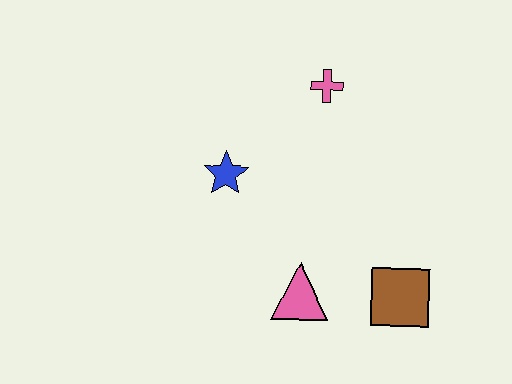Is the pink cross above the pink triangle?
Yes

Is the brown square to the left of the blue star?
No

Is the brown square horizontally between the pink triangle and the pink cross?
No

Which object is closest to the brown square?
The pink triangle is closest to the brown square.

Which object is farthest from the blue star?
The brown square is farthest from the blue star.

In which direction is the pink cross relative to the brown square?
The pink cross is above the brown square.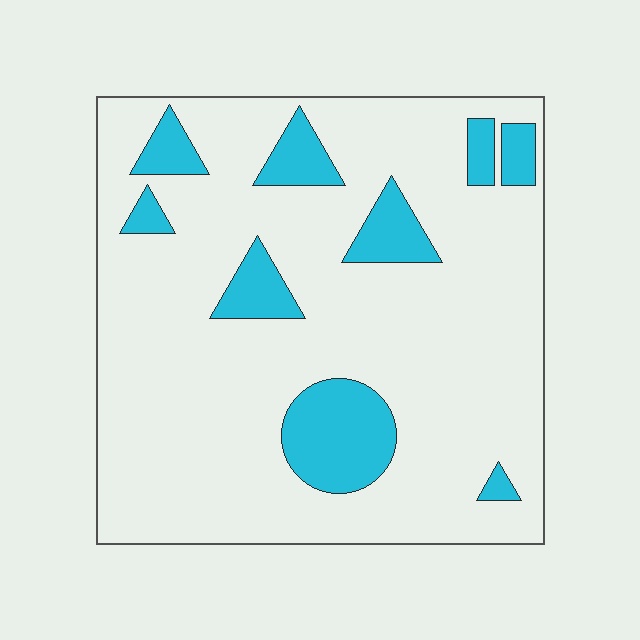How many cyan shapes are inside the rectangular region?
9.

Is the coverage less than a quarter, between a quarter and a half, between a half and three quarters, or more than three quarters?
Less than a quarter.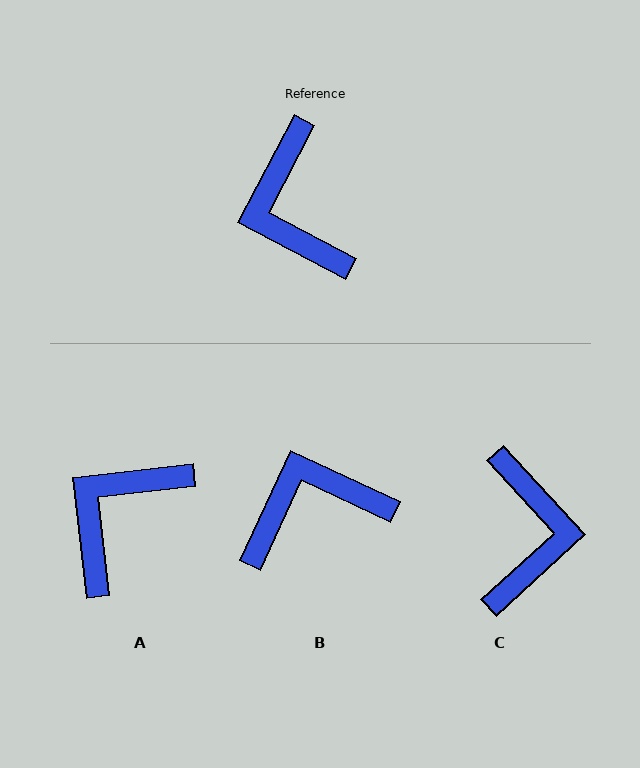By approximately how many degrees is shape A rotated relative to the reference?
Approximately 56 degrees clockwise.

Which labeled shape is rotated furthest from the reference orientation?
C, about 160 degrees away.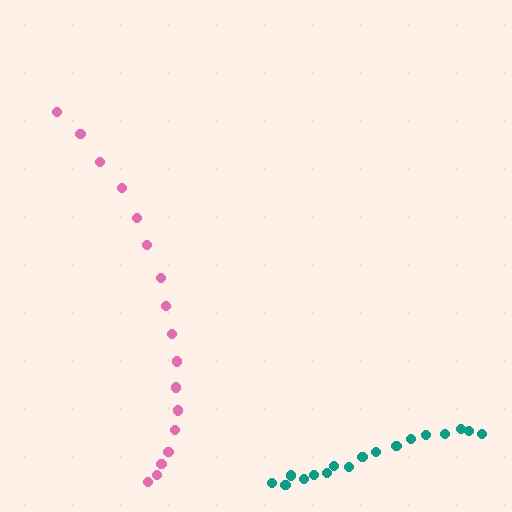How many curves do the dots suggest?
There are 2 distinct paths.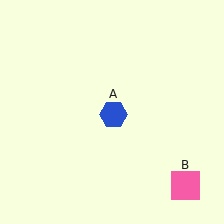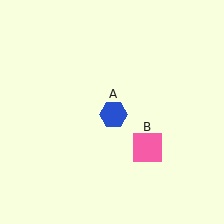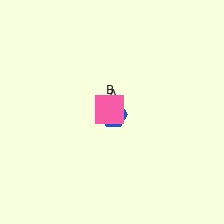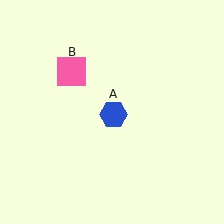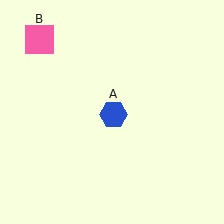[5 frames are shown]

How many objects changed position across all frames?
1 object changed position: pink square (object B).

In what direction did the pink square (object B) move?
The pink square (object B) moved up and to the left.